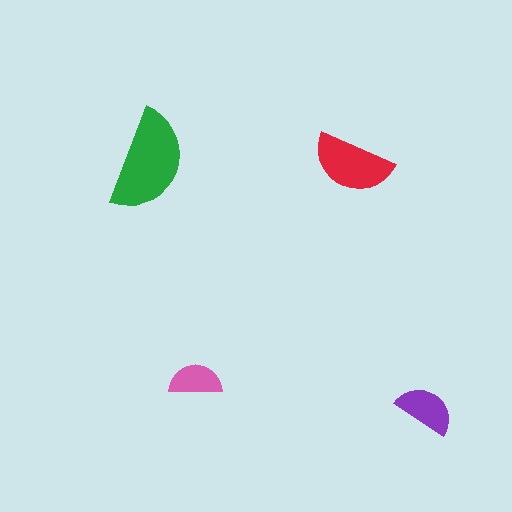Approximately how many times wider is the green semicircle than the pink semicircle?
About 2 times wider.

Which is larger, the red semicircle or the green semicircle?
The green one.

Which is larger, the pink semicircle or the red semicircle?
The red one.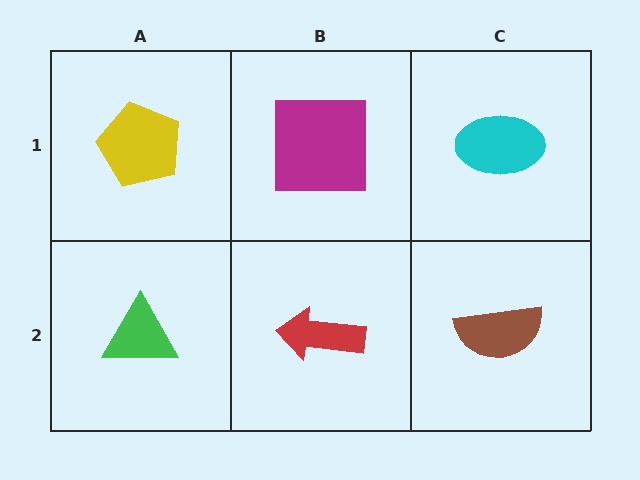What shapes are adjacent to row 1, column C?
A brown semicircle (row 2, column C), a magenta square (row 1, column B).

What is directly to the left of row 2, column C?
A red arrow.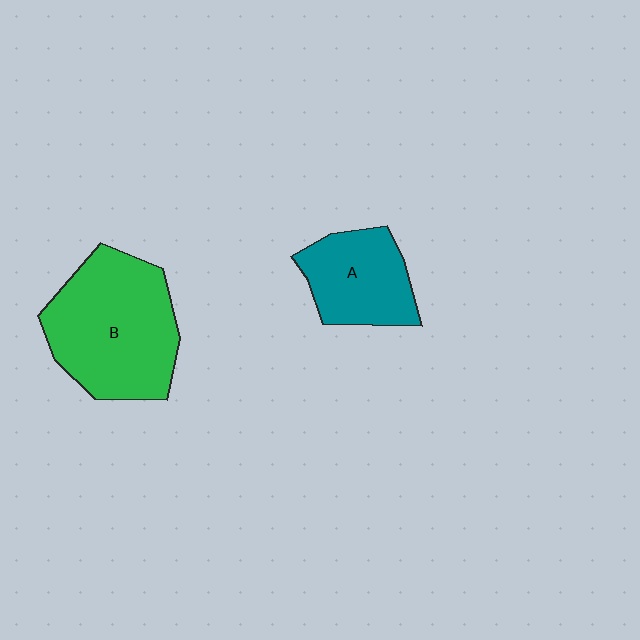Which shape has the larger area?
Shape B (green).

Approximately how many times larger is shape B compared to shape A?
Approximately 1.7 times.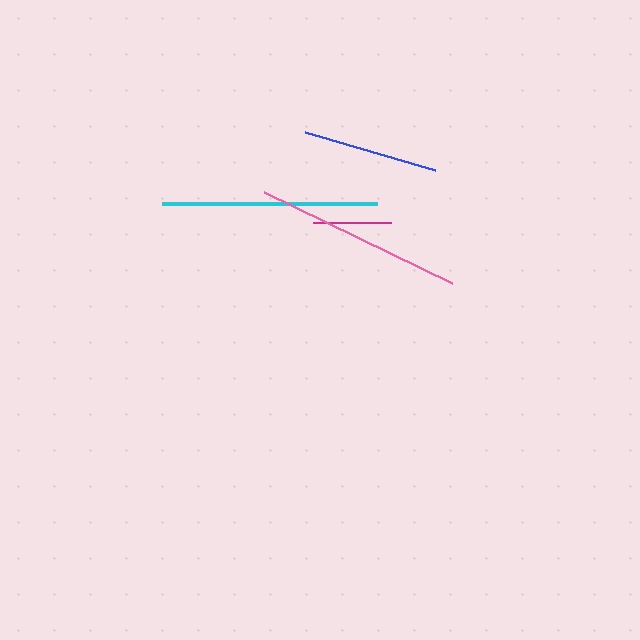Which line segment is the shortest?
The magenta line is the shortest at approximately 78 pixels.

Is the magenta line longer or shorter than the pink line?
The pink line is longer than the magenta line.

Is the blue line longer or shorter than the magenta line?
The blue line is longer than the magenta line.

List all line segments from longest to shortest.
From longest to shortest: cyan, pink, blue, magenta.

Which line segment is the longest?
The cyan line is the longest at approximately 215 pixels.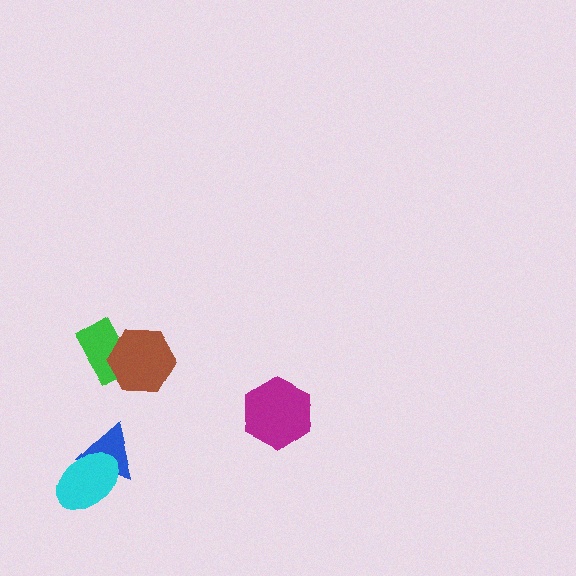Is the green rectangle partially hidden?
Yes, it is partially covered by another shape.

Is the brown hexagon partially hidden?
No, no other shape covers it.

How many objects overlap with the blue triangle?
1 object overlaps with the blue triangle.